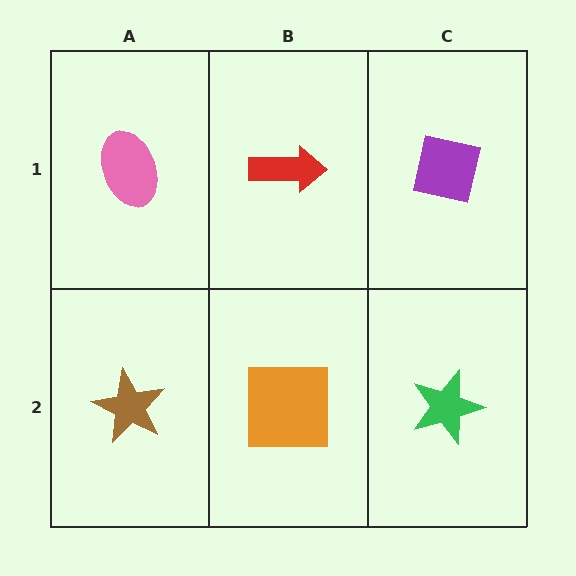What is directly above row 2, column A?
A pink ellipse.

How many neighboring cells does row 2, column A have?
2.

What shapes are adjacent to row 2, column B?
A red arrow (row 1, column B), a brown star (row 2, column A), a green star (row 2, column C).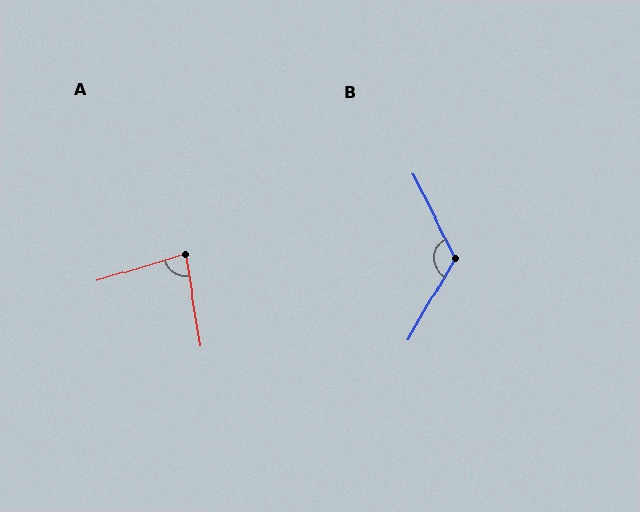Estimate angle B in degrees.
Approximately 123 degrees.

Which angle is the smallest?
A, at approximately 82 degrees.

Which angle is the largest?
B, at approximately 123 degrees.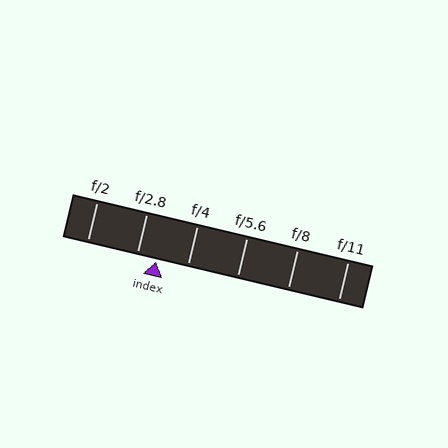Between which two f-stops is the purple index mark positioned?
The index mark is between f/2.8 and f/4.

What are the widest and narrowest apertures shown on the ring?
The widest aperture shown is f/2 and the narrowest is f/11.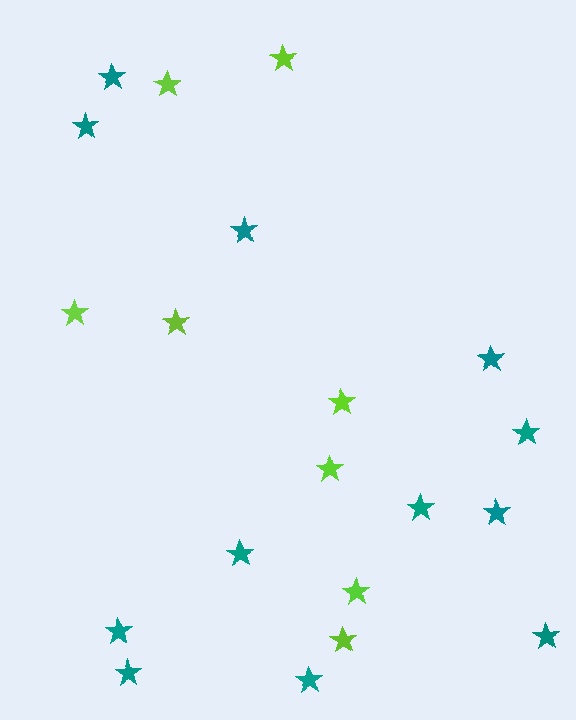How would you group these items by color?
There are 2 groups: one group of lime stars (8) and one group of teal stars (12).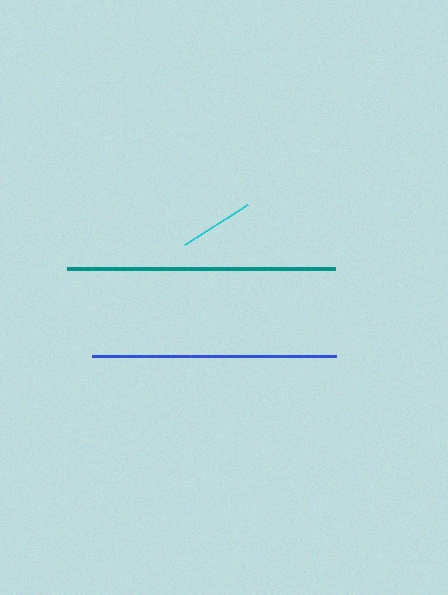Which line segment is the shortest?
The cyan line is the shortest at approximately 75 pixels.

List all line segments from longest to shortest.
From longest to shortest: teal, blue, cyan.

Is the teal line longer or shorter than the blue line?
The teal line is longer than the blue line.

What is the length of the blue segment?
The blue segment is approximately 244 pixels long.